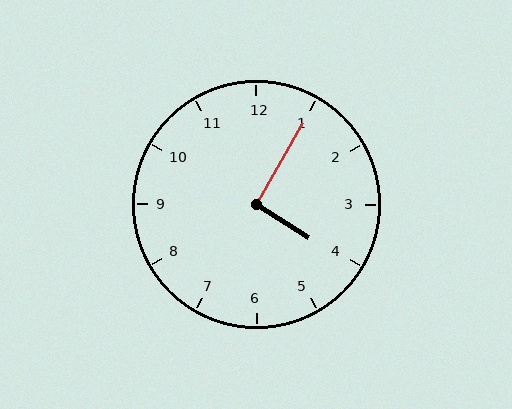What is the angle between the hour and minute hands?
Approximately 92 degrees.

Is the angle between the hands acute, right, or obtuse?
It is right.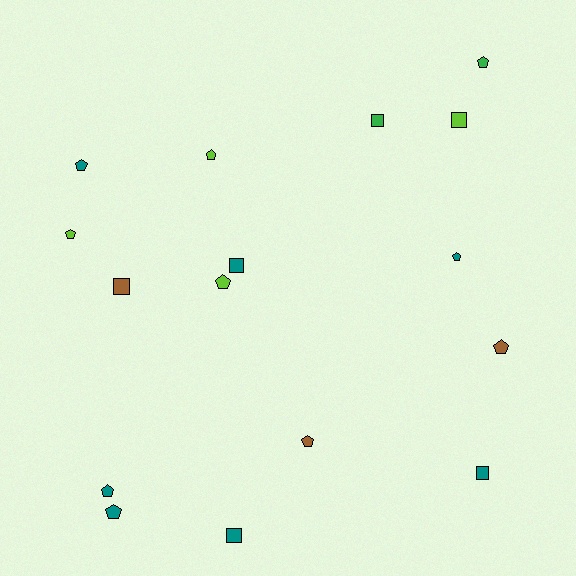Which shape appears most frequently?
Pentagon, with 10 objects.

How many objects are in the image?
There are 16 objects.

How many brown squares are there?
There is 1 brown square.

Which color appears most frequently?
Teal, with 7 objects.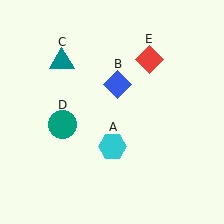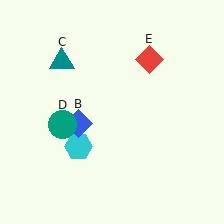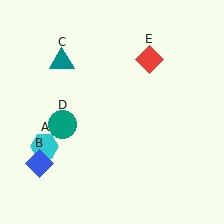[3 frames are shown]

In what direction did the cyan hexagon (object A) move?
The cyan hexagon (object A) moved left.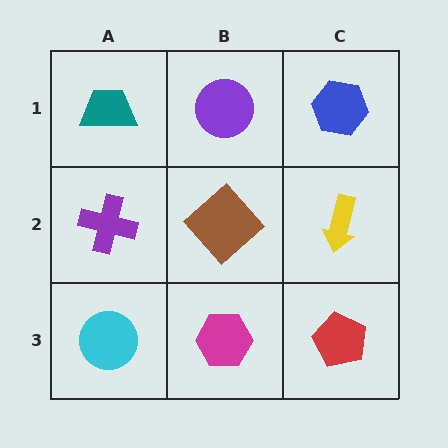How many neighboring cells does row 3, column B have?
3.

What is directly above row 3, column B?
A brown diamond.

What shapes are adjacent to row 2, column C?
A blue hexagon (row 1, column C), a red pentagon (row 3, column C), a brown diamond (row 2, column B).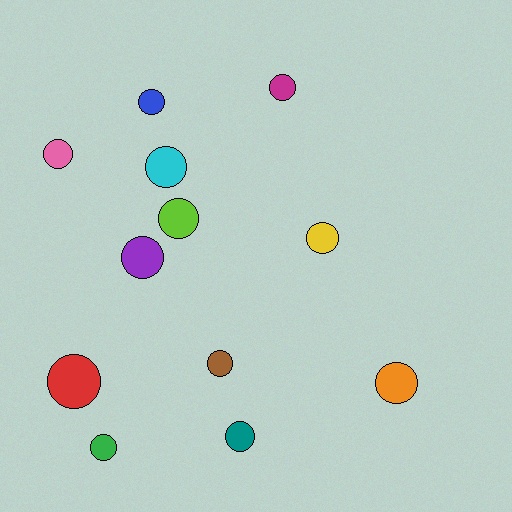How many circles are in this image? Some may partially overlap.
There are 12 circles.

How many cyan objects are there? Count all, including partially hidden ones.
There is 1 cyan object.